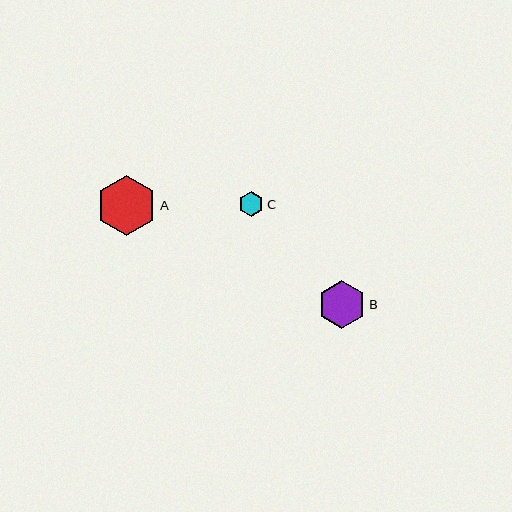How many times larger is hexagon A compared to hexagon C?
Hexagon A is approximately 2.4 times the size of hexagon C.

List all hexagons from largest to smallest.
From largest to smallest: A, B, C.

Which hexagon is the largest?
Hexagon A is the largest with a size of approximately 60 pixels.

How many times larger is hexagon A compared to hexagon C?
Hexagon A is approximately 2.4 times the size of hexagon C.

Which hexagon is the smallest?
Hexagon C is the smallest with a size of approximately 25 pixels.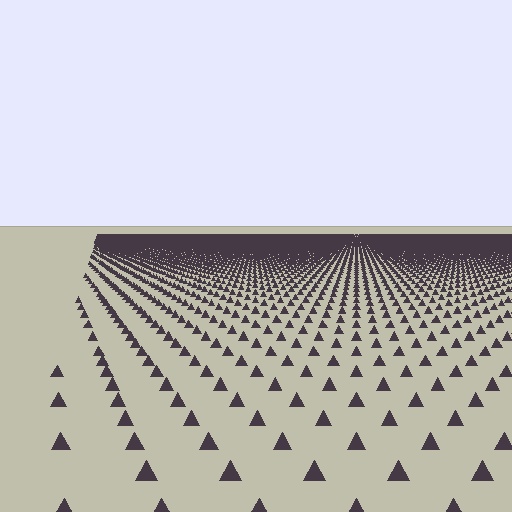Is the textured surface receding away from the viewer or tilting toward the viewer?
The surface is receding away from the viewer. Texture elements get smaller and denser toward the top.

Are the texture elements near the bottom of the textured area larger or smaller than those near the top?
Larger. Near the bottom, elements are closer to the viewer and appear at a bigger on-screen size.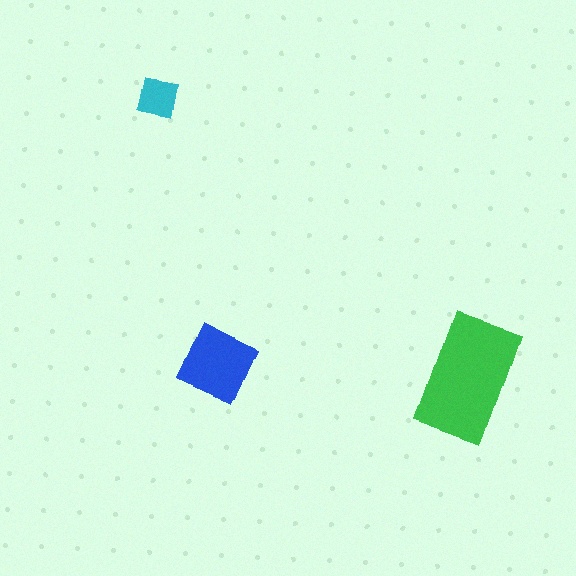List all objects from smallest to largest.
The cyan square, the blue square, the green rectangle.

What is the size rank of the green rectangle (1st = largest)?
1st.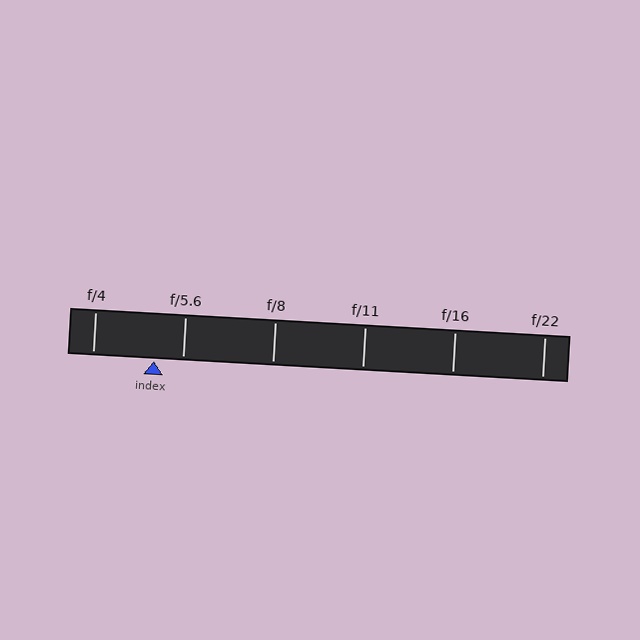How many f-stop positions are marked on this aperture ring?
There are 6 f-stop positions marked.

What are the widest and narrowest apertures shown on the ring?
The widest aperture shown is f/4 and the narrowest is f/22.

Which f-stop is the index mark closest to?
The index mark is closest to f/5.6.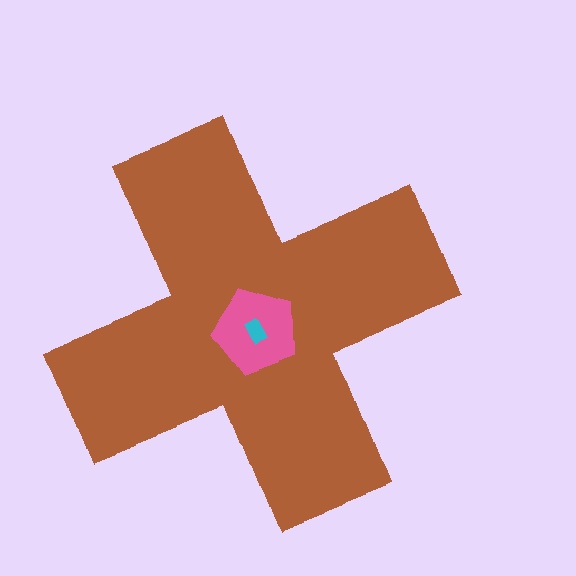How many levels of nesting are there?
3.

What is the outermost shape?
The brown cross.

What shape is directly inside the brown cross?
The pink pentagon.